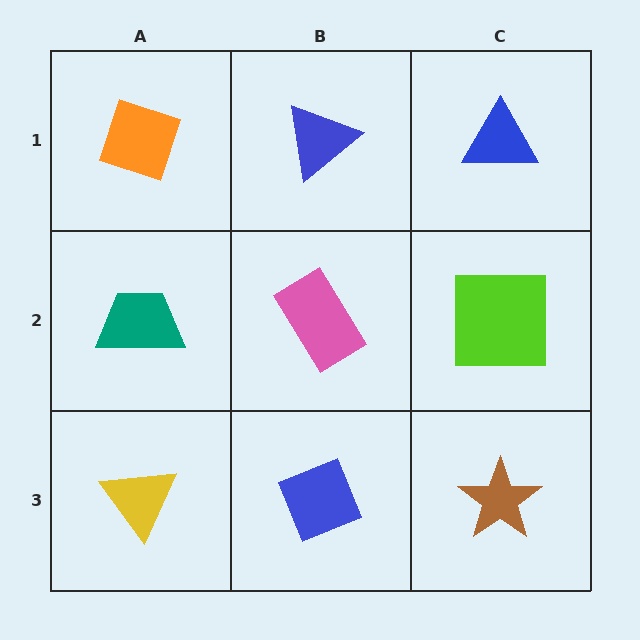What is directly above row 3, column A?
A teal trapezoid.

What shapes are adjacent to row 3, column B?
A pink rectangle (row 2, column B), a yellow triangle (row 3, column A), a brown star (row 3, column C).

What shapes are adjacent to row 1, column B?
A pink rectangle (row 2, column B), an orange diamond (row 1, column A), a blue triangle (row 1, column C).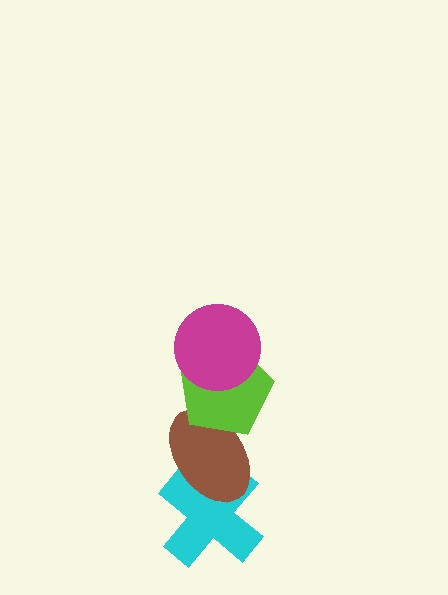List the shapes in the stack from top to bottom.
From top to bottom: the magenta circle, the lime pentagon, the brown ellipse, the cyan cross.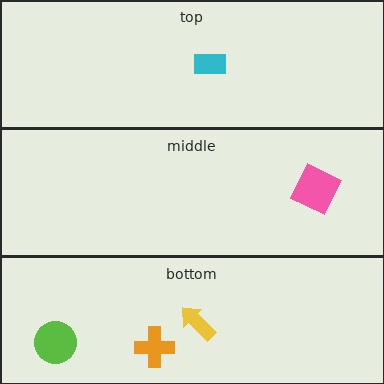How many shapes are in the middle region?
1.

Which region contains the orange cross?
The bottom region.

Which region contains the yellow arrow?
The bottom region.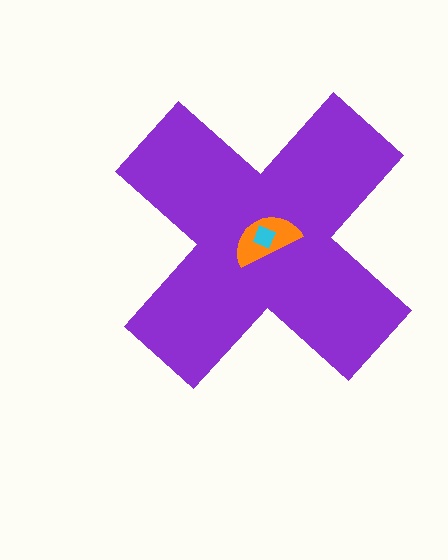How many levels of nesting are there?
3.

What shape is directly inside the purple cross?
The orange semicircle.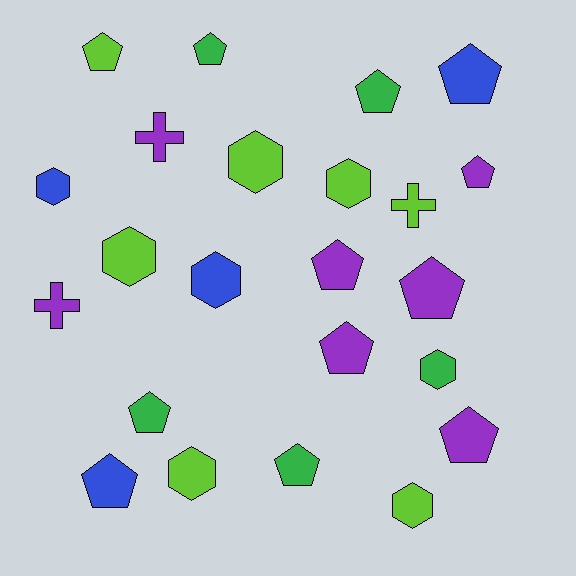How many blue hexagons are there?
There are 2 blue hexagons.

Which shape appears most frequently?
Pentagon, with 12 objects.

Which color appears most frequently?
Lime, with 7 objects.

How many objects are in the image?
There are 23 objects.